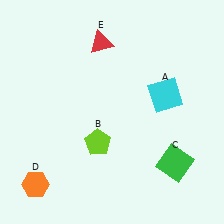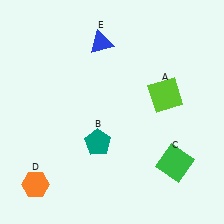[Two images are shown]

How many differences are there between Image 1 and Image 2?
There are 3 differences between the two images.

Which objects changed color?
A changed from cyan to lime. B changed from lime to teal. E changed from red to blue.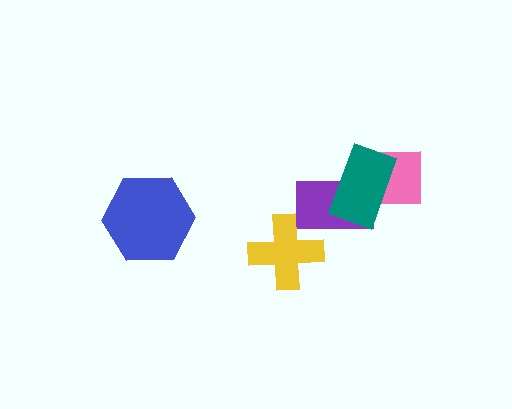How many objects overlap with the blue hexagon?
0 objects overlap with the blue hexagon.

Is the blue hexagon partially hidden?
No, no other shape covers it.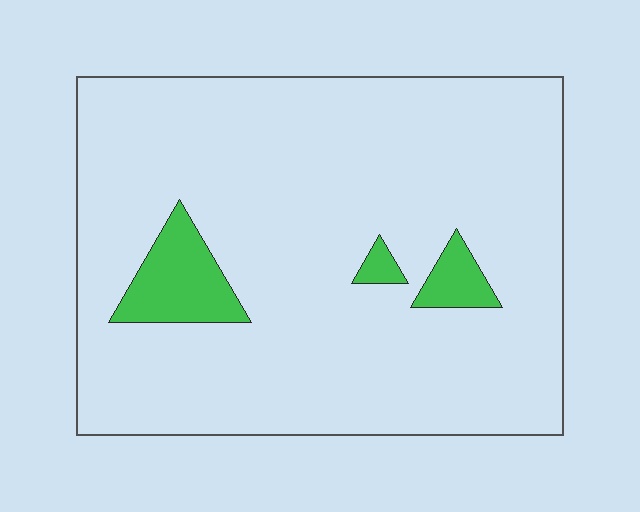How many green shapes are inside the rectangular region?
3.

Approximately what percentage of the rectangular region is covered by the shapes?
Approximately 10%.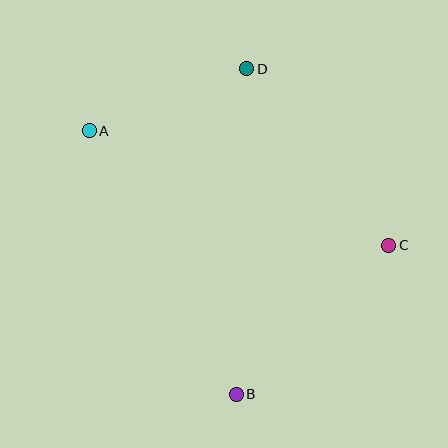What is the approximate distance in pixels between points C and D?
The distance between C and D is approximately 227 pixels.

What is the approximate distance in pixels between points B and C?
The distance between B and C is approximately 213 pixels.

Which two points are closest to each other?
Points A and D are closest to each other.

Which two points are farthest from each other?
Points B and D are farthest from each other.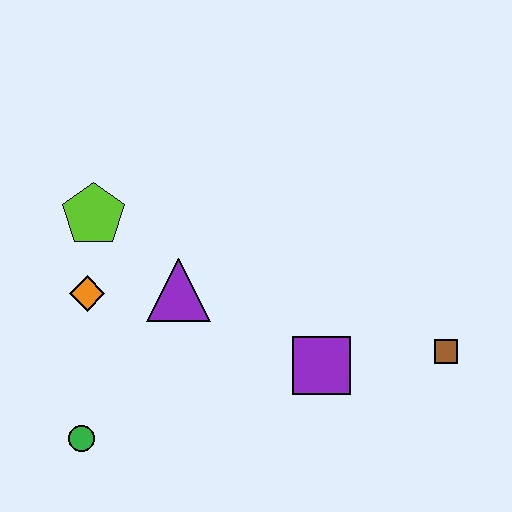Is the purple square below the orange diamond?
Yes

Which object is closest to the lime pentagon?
The orange diamond is closest to the lime pentagon.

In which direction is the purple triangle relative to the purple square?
The purple triangle is to the left of the purple square.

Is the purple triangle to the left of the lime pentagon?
No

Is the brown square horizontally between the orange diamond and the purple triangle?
No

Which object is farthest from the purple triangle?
The brown square is farthest from the purple triangle.